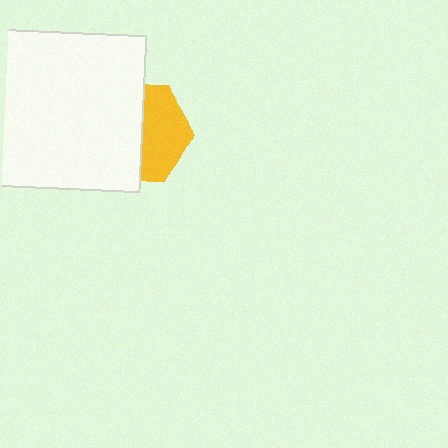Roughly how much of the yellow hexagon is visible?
A small part of it is visible (roughly 45%).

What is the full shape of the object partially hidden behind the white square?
The partially hidden object is a yellow hexagon.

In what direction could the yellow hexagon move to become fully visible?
The yellow hexagon could move right. That would shift it out from behind the white square entirely.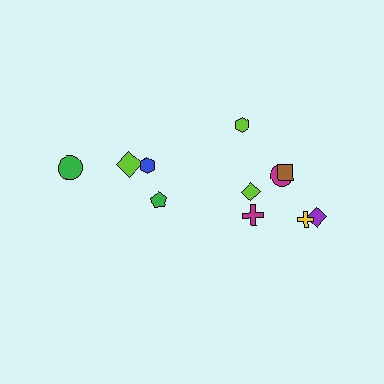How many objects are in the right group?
There are 7 objects.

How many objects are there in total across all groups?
There are 11 objects.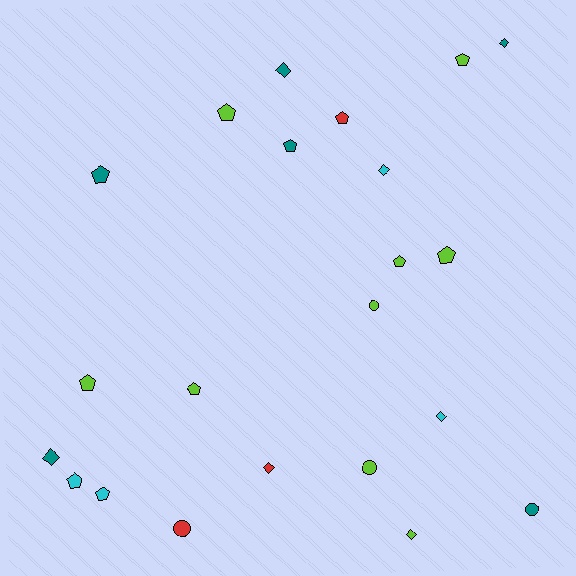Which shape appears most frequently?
Pentagon, with 11 objects.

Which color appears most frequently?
Lime, with 9 objects.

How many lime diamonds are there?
There is 1 lime diamond.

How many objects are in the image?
There are 22 objects.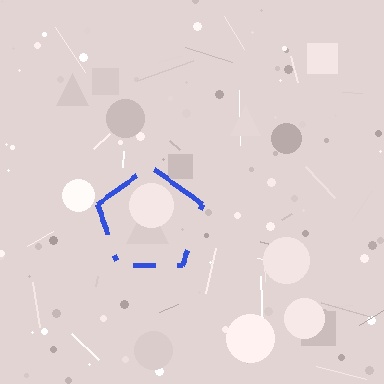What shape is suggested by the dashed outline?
The dashed outline suggests a pentagon.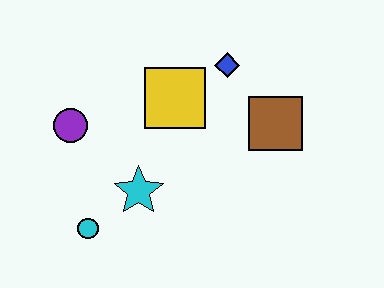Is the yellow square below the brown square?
No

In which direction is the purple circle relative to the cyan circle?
The purple circle is above the cyan circle.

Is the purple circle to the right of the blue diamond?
No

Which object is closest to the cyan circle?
The cyan star is closest to the cyan circle.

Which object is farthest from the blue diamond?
The cyan circle is farthest from the blue diamond.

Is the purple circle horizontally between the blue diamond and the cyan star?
No